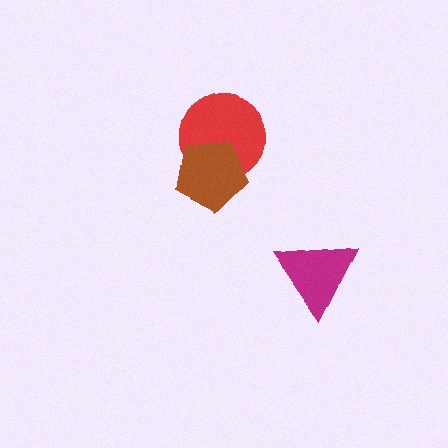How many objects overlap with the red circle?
1 object overlaps with the red circle.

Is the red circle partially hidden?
Yes, it is partially covered by another shape.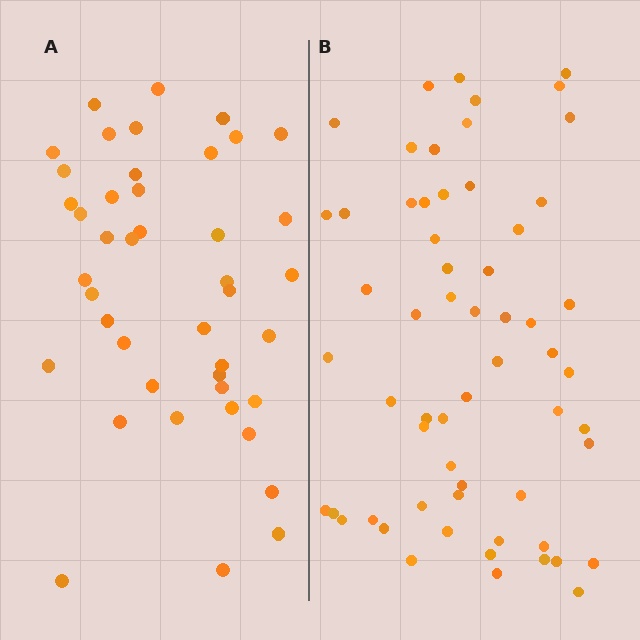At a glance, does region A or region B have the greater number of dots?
Region B (the right region) has more dots.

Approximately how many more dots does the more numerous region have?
Region B has approximately 15 more dots than region A.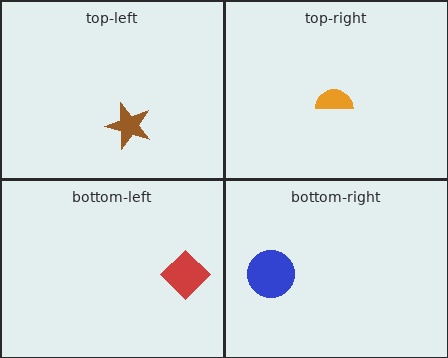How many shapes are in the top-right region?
1.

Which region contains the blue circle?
The bottom-right region.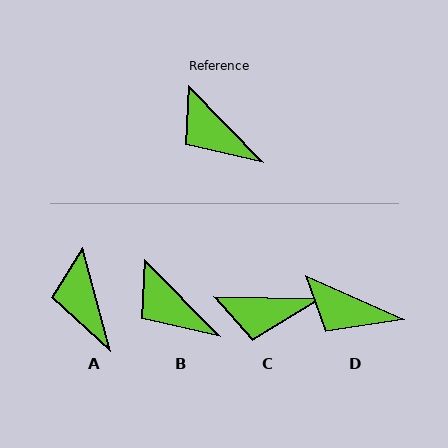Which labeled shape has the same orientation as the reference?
B.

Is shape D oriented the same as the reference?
No, it is off by about 22 degrees.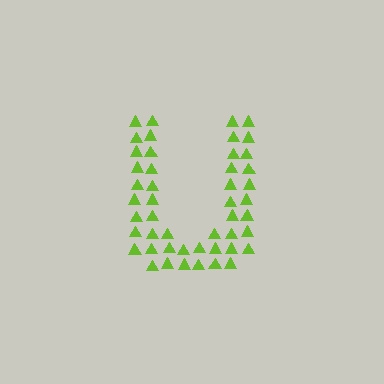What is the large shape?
The large shape is the letter U.